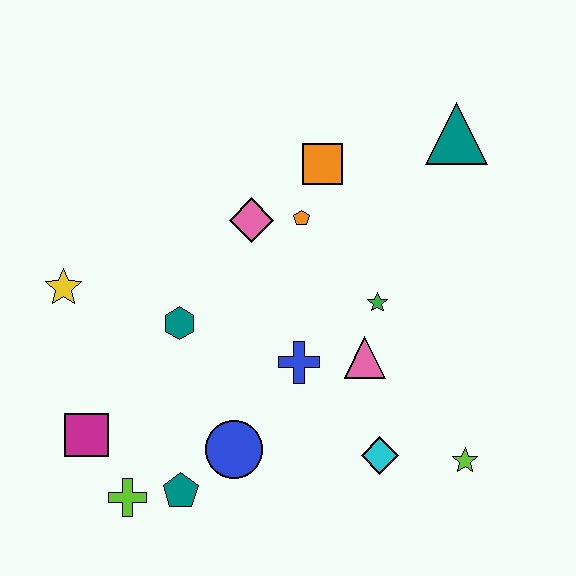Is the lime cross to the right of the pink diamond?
No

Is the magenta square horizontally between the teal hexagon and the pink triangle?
No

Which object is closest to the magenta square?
The lime cross is closest to the magenta square.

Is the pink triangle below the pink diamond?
Yes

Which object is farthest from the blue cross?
The teal triangle is farthest from the blue cross.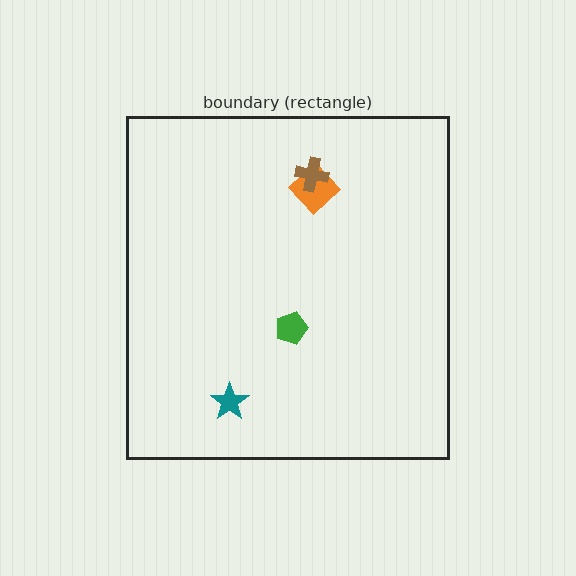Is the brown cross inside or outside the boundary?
Inside.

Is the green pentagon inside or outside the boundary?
Inside.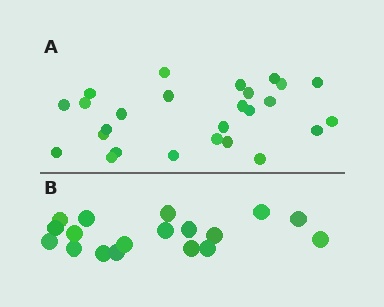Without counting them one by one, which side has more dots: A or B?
Region A (the top region) has more dots.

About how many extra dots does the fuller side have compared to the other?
Region A has roughly 8 or so more dots than region B.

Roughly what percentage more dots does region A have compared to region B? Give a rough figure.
About 45% more.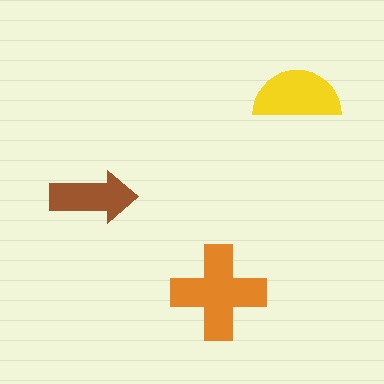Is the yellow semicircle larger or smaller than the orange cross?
Smaller.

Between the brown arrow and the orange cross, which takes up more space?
The orange cross.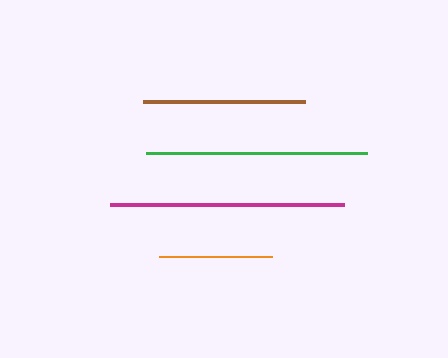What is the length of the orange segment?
The orange segment is approximately 113 pixels long.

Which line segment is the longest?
The magenta line is the longest at approximately 234 pixels.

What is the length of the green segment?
The green segment is approximately 221 pixels long.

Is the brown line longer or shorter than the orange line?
The brown line is longer than the orange line.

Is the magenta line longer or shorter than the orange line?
The magenta line is longer than the orange line.